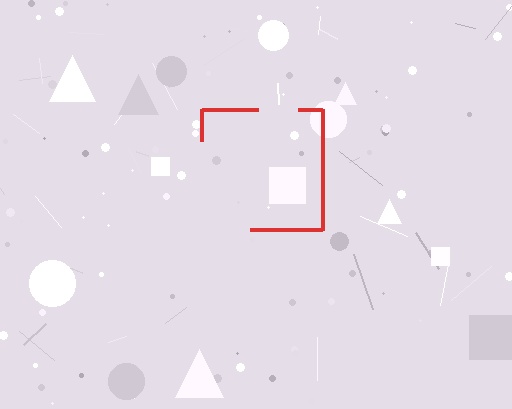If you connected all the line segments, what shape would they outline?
They would outline a square.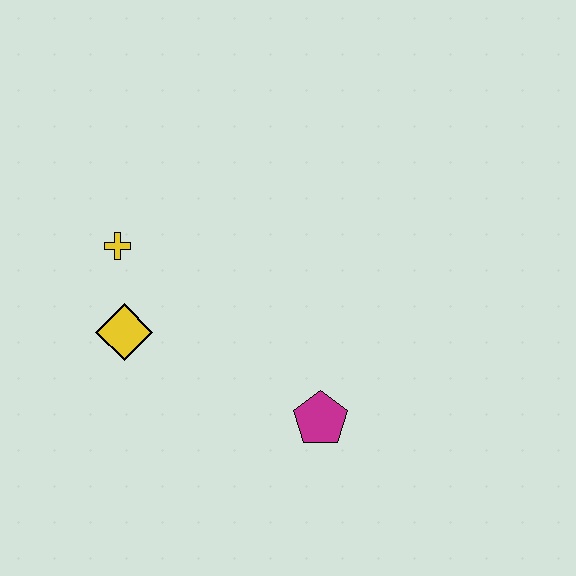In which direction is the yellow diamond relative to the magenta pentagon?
The yellow diamond is to the left of the magenta pentagon.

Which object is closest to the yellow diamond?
The yellow cross is closest to the yellow diamond.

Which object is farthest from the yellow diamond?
The magenta pentagon is farthest from the yellow diamond.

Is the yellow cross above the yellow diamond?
Yes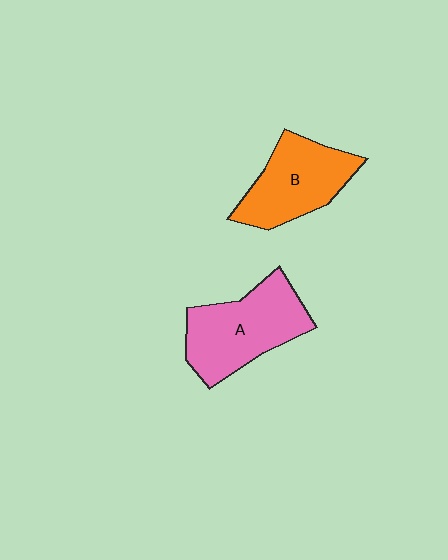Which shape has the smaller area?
Shape B (orange).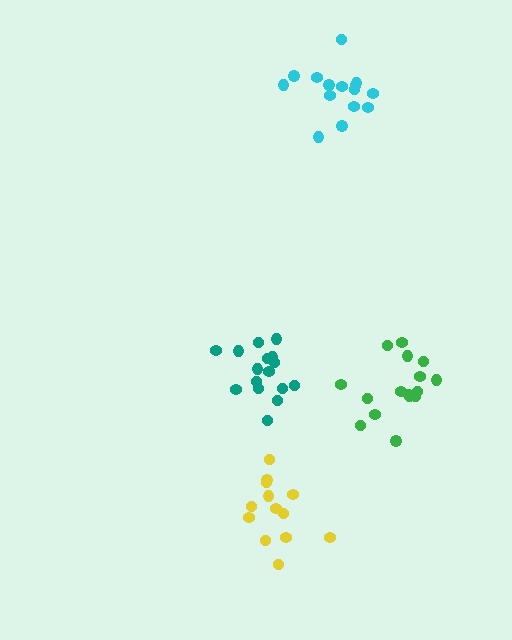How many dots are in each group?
Group 1: 15 dots, Group 2: 16 dots, Group 3: 13 dots, Group 4: 16 dots (60 total).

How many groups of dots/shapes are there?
There are 4 groups.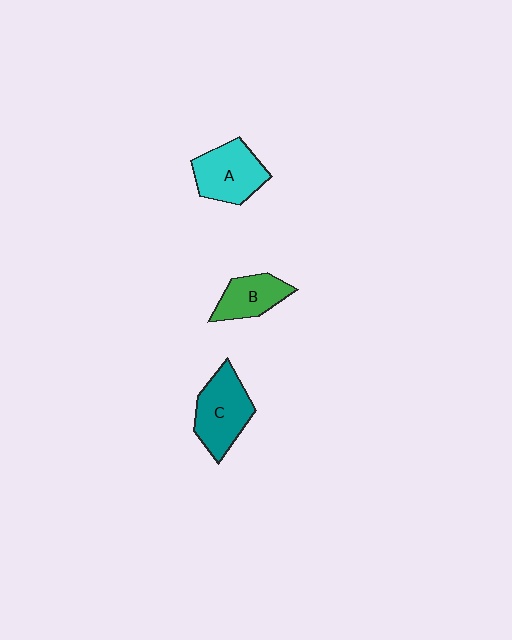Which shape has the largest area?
Shape C (teal).